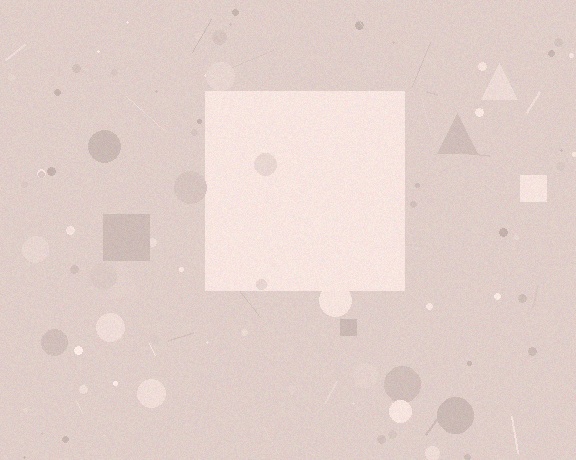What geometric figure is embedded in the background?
A square is embedded in the background.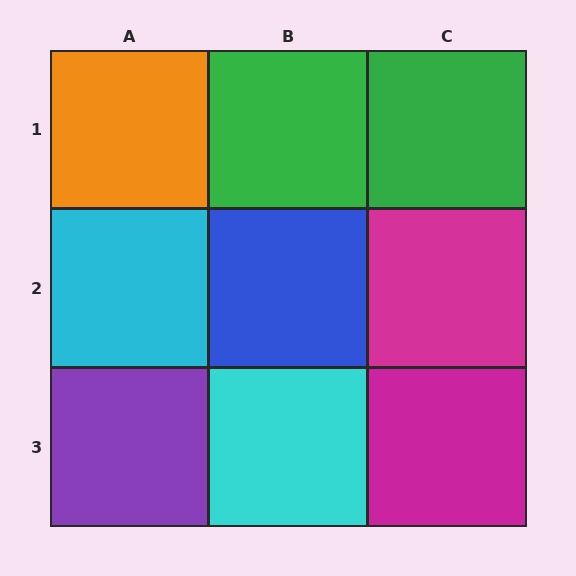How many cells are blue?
1 cell is blue.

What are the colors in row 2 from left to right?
Cyan, blue, magenta.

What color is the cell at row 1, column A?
Orange.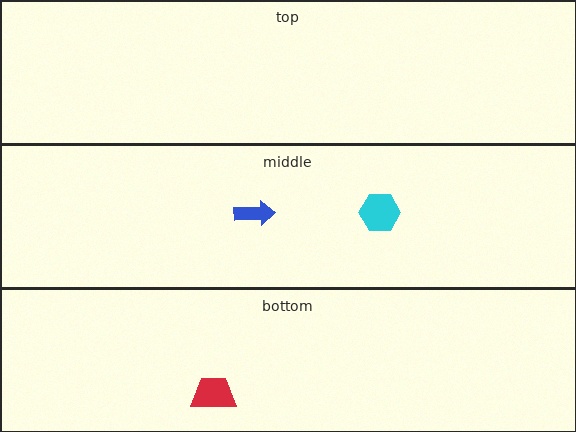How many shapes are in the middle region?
2.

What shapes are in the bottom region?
The red trapezoid.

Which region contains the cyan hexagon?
The middle region.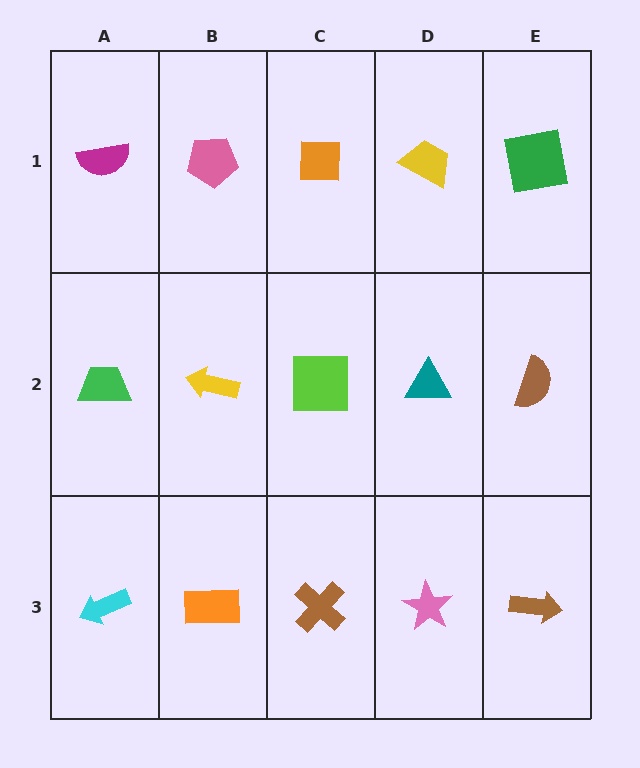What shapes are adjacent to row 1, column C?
A lime square (row 2, column C), a pink pentagon (row 1, column B), a yellow trapezoid (row 1, column D).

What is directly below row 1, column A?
A green trapezoid.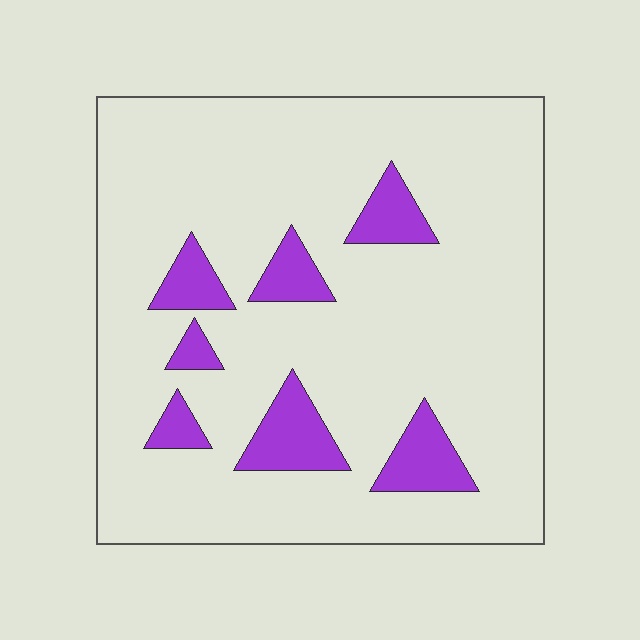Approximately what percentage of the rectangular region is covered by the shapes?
Approximately 15%.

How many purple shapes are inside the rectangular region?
7.